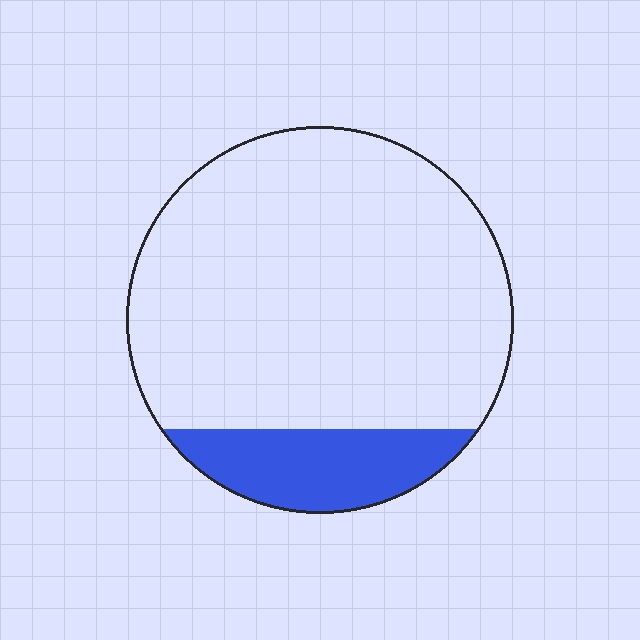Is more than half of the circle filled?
No.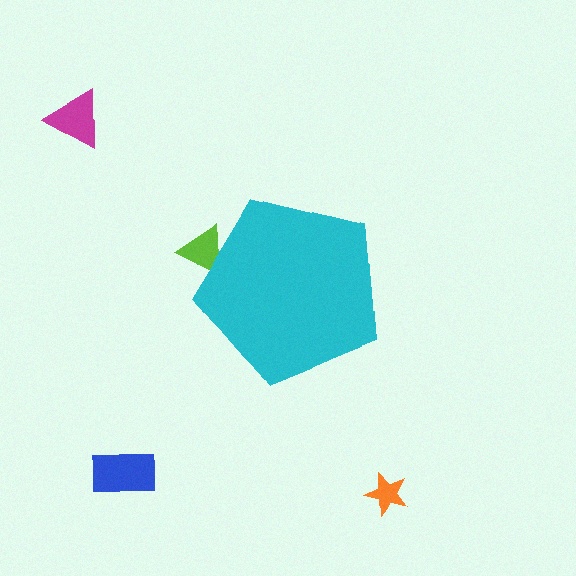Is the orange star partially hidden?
No, the orange star is fully visible.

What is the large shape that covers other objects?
A cyan pentagon.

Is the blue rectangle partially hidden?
No, the blue rectangle is fully visible.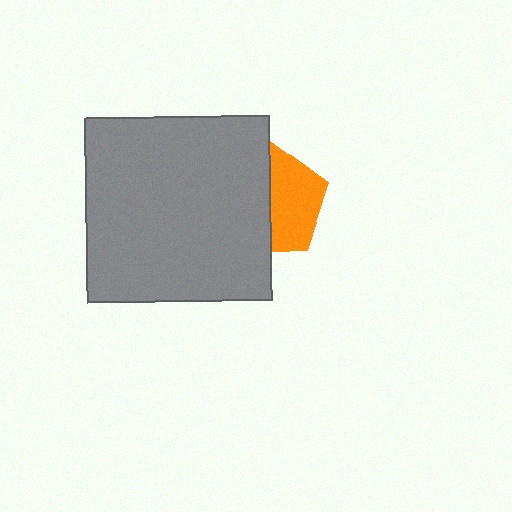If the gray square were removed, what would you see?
You would see the complete orange pentagon.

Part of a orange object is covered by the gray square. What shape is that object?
It is a pentagon.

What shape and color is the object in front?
The object in front is a gray square.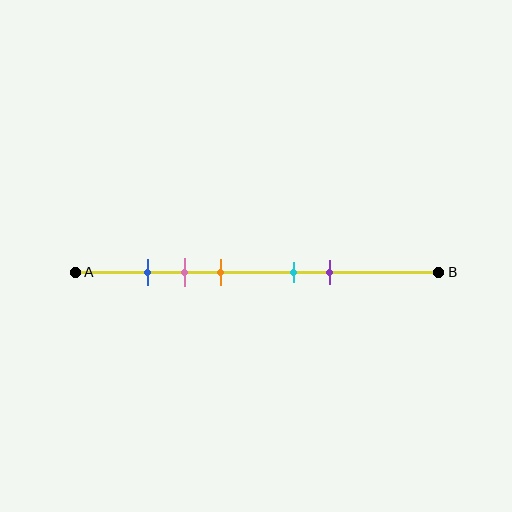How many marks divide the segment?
There are 5 marks dividing the segment.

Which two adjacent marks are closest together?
The blue and pink marks are the closest adjacent pair.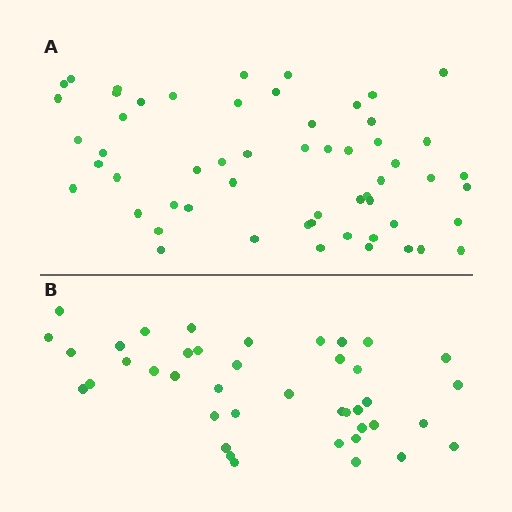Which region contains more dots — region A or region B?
Region A (the top region) has more dots.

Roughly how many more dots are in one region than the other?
Region A has approximately 15 more dots than region B.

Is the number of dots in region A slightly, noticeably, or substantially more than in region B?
Region A has noticeably more, but not dramatically so. The ratio is roughly 1.4 to 1.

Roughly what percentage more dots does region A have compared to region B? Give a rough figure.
About 40% more.